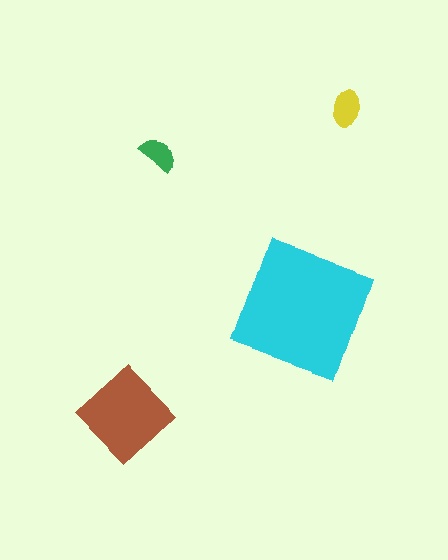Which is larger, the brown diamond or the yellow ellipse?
The brown diamond.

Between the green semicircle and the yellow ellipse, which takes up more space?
The yellow ellipse.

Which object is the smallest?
The green semicircle.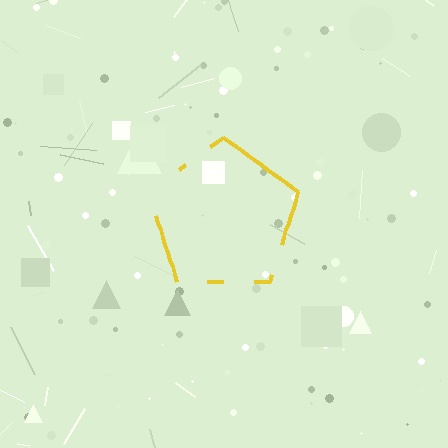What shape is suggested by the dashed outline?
The dashed outline suggests a pentagon.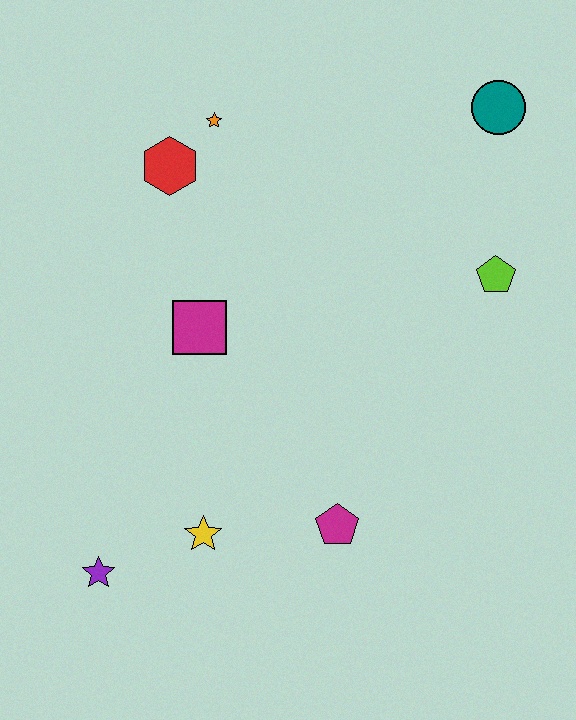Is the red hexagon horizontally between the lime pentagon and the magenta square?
No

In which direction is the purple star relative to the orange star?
The purple star is below the orange star.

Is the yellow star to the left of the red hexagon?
No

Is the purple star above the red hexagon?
No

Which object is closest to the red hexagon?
The orange star is closest to the red hexagon.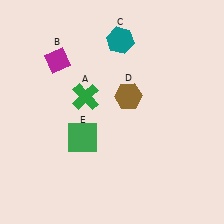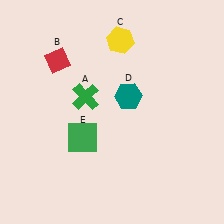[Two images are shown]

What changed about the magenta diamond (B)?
In Image 1, B is magenta. In Image 2, it changed to red.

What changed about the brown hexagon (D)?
In Image 1, D is brown. In Image 2, it changed to teal.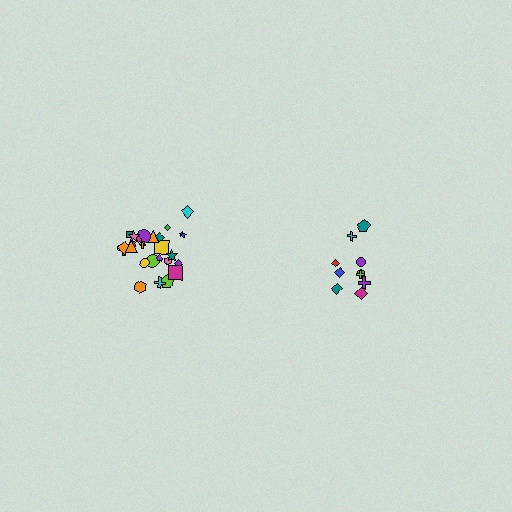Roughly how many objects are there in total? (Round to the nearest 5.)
Roughly 35 objects in total.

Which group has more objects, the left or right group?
The left group.